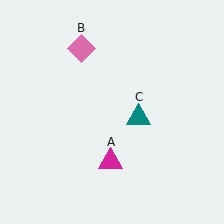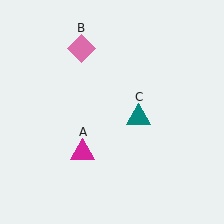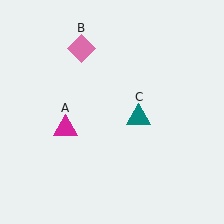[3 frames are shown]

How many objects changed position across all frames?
1 object changed position: magenta triangle (object A).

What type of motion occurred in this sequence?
The magenta triangle (object A) rotated clockwise around the center of the scene.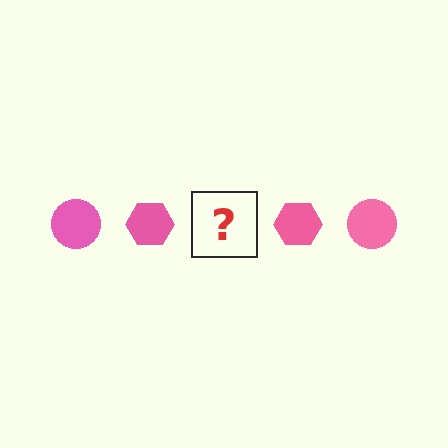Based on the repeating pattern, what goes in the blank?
The blank should be a pink circle.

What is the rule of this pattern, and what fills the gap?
The rule is that the pattern cycles through circle, hexagon shapes in pink. The gap should be filled with a pink circle.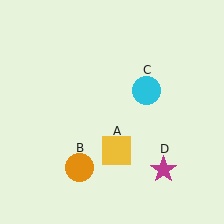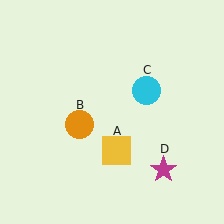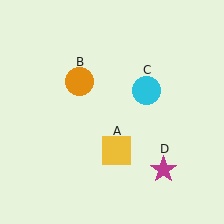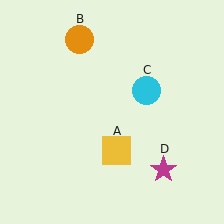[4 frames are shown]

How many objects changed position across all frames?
1 object changed position: orange circle (object B).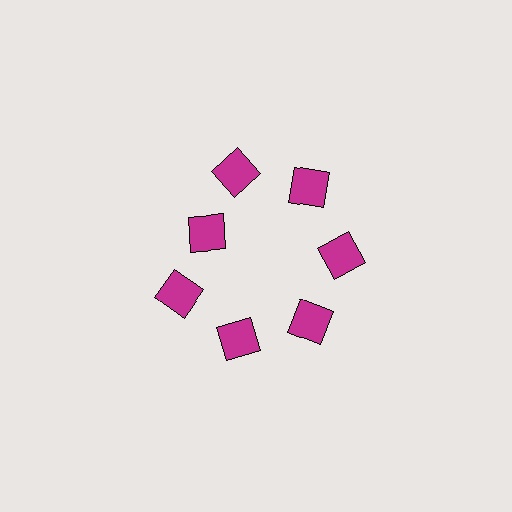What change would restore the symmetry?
The symmetry would be restored by moving it outward, back onto the ring so that all 7 squares sit at equal angles and equal distance from the center.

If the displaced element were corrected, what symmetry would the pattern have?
It would have 7-fold rotational symmetry — the pattern would map onto itself every 51 degrees.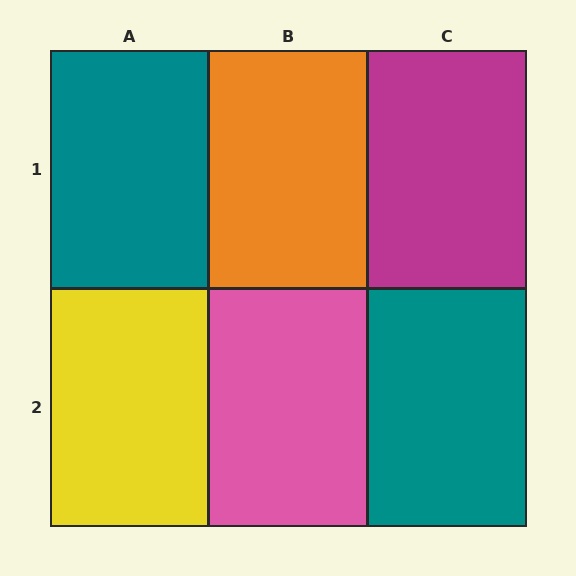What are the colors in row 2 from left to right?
Yellow, pink, teal.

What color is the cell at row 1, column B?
Orange.